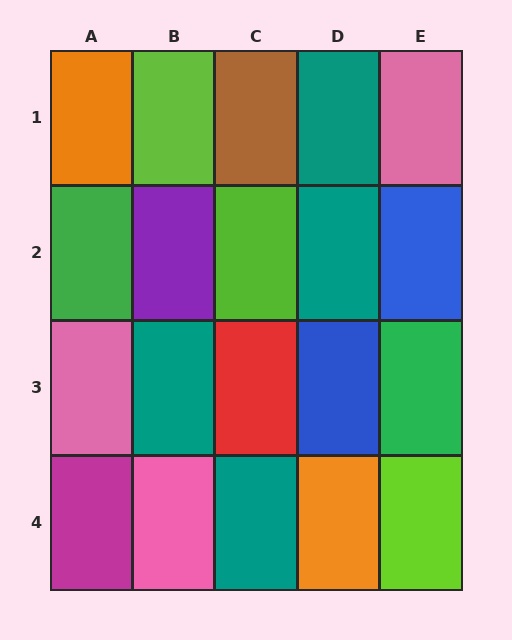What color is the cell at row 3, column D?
Blue.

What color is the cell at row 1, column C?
Brown.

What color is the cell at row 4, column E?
Lime.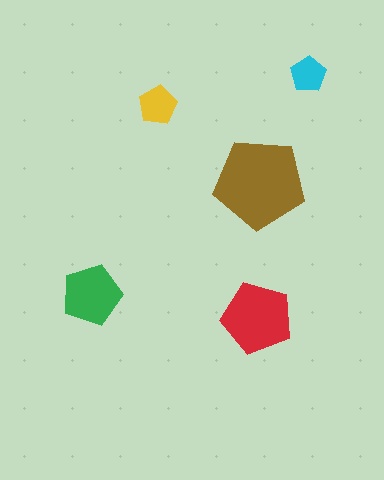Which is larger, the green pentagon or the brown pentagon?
The brown one.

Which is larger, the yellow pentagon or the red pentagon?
The red one.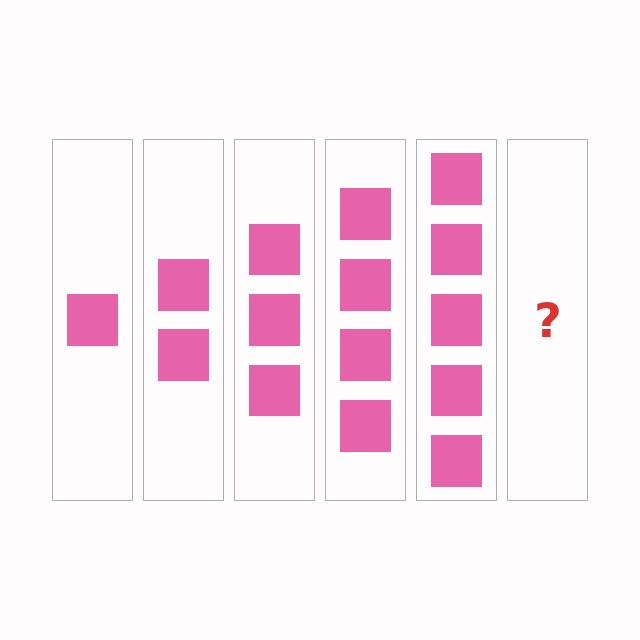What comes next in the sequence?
The next element should be 6 squares.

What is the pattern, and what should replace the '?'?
The pattern is that each step adds one more square. The '?' should be 6 squares.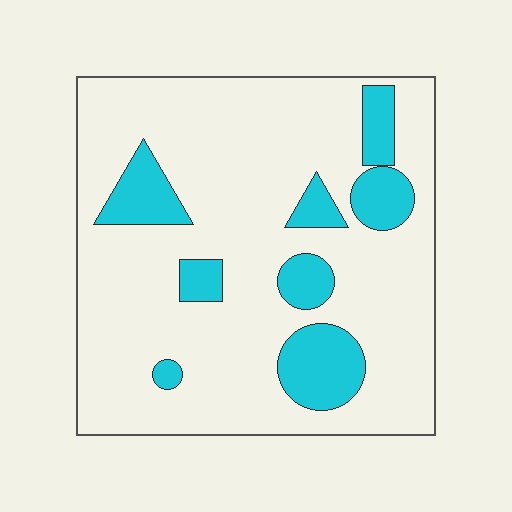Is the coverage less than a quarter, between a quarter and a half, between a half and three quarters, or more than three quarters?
Less than a quarter.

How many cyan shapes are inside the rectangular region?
8.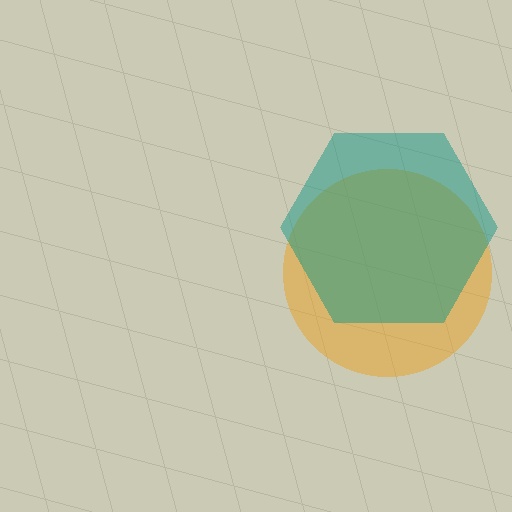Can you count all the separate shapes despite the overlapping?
Yes, there are 2 separate shapes.